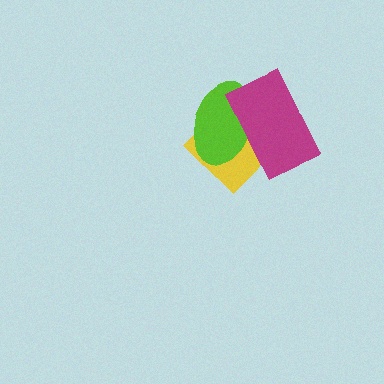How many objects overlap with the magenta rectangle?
2 objects overlap with the magenta rectangle.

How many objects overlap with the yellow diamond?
2 objects overlap with the yellow diamond.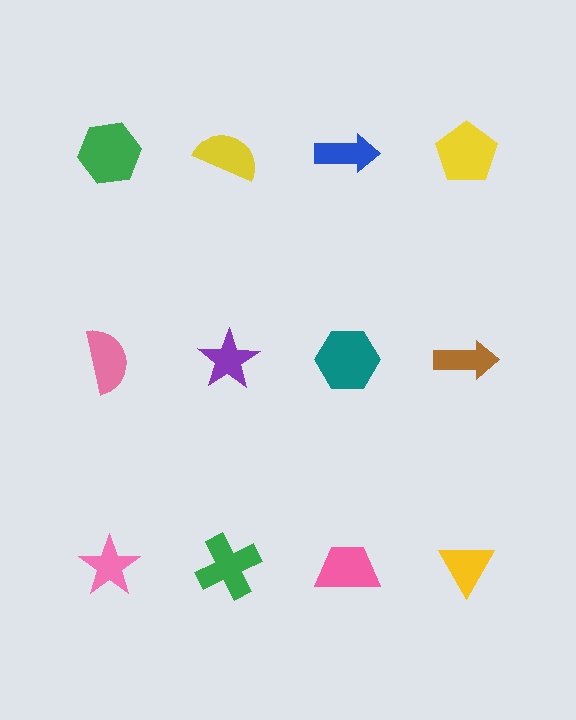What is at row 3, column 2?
A green cross.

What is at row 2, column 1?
A pink semicircle.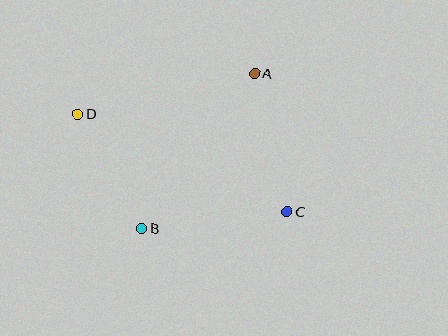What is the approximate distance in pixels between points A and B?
The distance between A and B is approximately 192 pixels.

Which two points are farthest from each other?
Points C and D are farthest from each other.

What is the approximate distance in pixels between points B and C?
The distance between B and C is approximately 147 pixels.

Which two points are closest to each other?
Points B and D are closest to each other.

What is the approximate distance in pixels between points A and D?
The distance between A and D is approximately 182 pixels.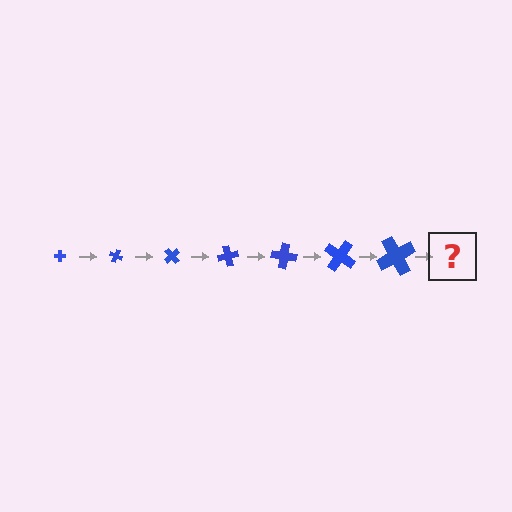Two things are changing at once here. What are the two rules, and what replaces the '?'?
The two rules are that the cross grows larger each step and it rotates 25 degrees each step. The '?' should be a cross, larger than the previous one and rotated 175 degrees from the start.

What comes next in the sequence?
The next element should be a cross, larger than the previous one and rotated 175 degrees from the start.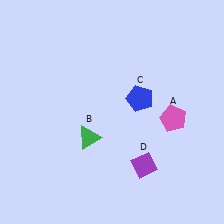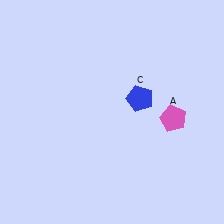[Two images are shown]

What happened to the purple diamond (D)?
The purple diamond (D) was removed in Image 2. It was in the bottom-right area of Image 1.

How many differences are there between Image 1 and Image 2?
There are 2 differences between the two images.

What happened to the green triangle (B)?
The green triangle (B) was removed in Image 2. It was in the bottom-left area of Image 1.